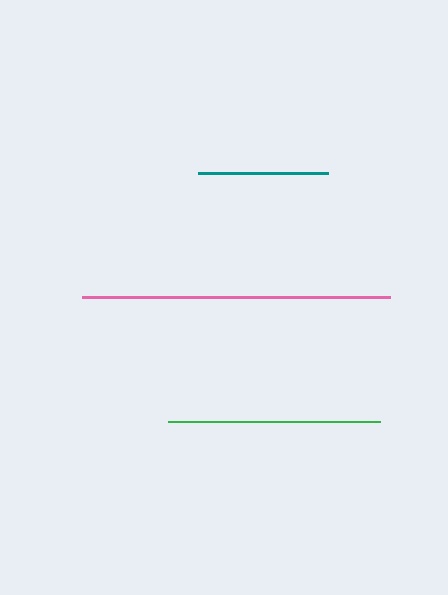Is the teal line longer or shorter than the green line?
The green line is longer than the teal line.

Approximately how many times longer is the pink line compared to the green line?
The pink line is approximately 1.5 times the length of the green line.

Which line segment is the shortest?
The teal line is the shortest at approximately 130 pixels.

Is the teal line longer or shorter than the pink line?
The pink line is longer than the teal line.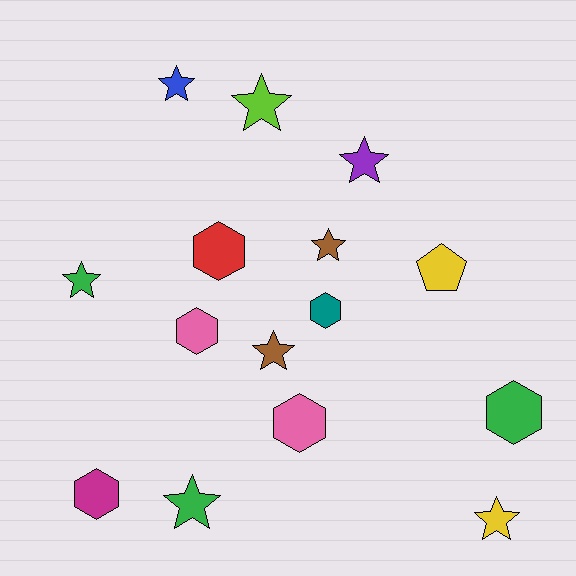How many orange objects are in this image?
There are no orange objects.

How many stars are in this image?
There are 8 stars.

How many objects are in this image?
There are 15 objects.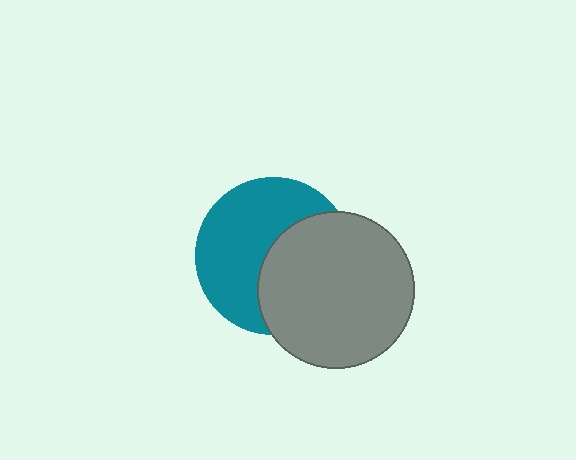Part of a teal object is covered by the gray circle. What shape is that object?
It is a circle.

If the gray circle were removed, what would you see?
You would see the complete teal circle.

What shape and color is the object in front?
The object in front is a gray circle.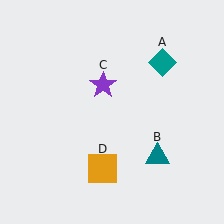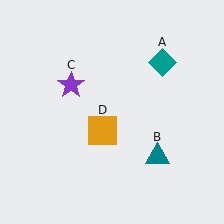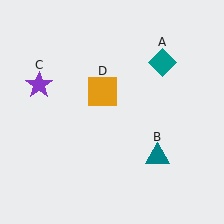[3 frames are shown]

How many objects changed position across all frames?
2 objects changed position: purple star (object C), orange square (object D).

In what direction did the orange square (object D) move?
The orange square (object D) moved up.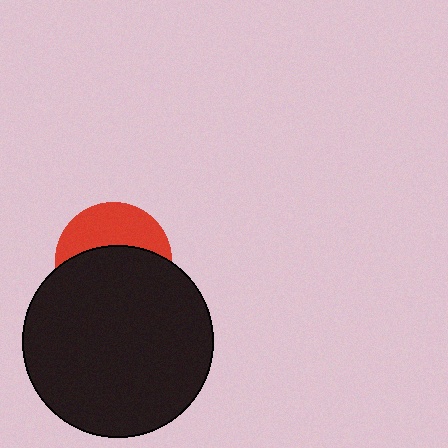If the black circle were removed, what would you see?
You would see the complete red circle.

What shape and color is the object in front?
The object in front is a black circle.